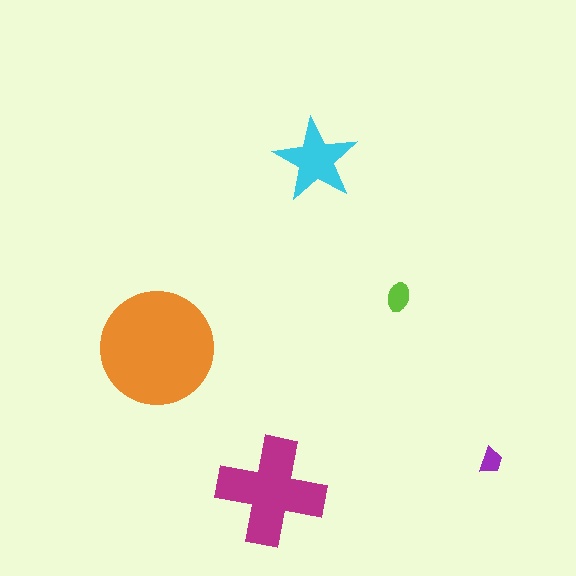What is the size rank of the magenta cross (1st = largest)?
2nd.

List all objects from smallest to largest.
The purple trapezoid, the lime ellipse, the cyan star, the magenta cross, the orange circle.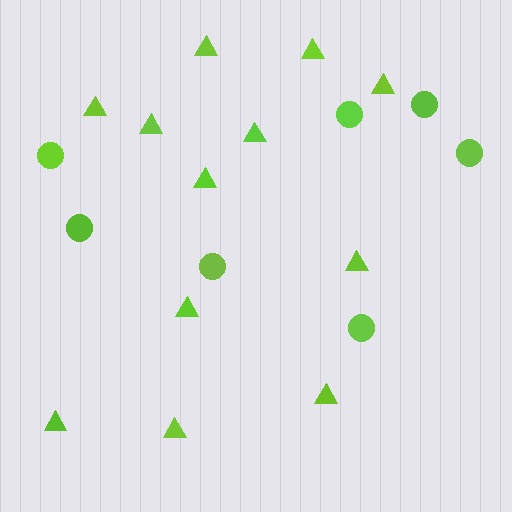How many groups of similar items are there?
There are 2 groups: one group of triangles (12) and one group of circles (7).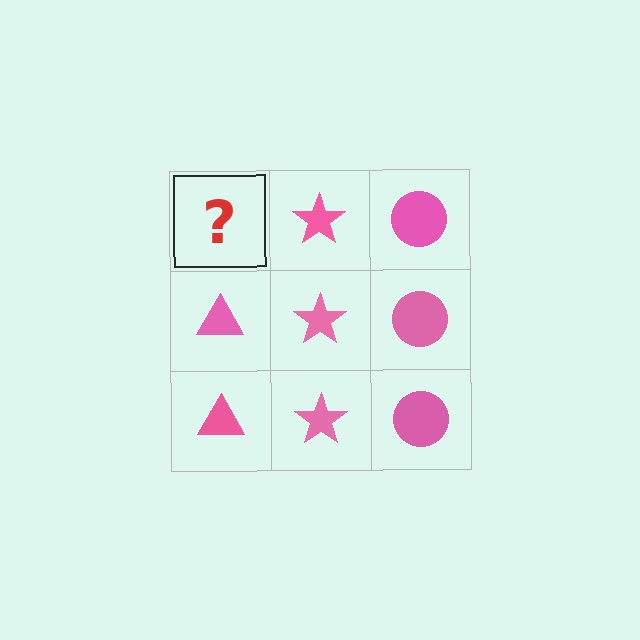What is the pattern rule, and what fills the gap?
The rule is that each column has a consistent shape. The gap should be filled with a pink triangle.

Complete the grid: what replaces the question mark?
The question mark should be replaced with a pink triangle.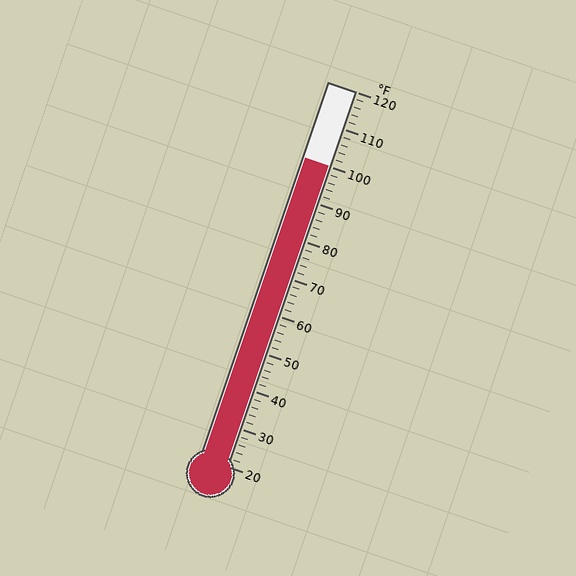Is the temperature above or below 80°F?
The temperature is above 80°F.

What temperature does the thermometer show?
The thermometer shows approximately 100°F.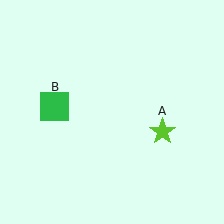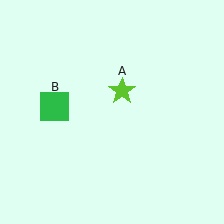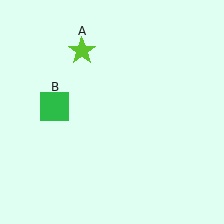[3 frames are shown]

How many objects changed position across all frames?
1 object changed position: lime star (object A).